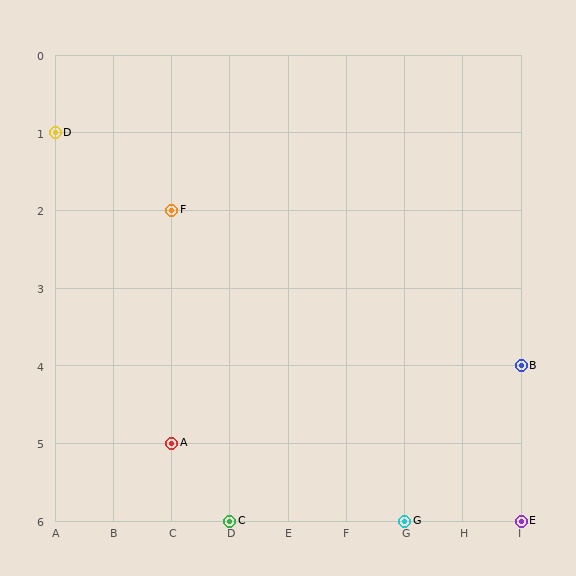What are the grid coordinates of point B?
Point B is at grid coordinates (I, 4).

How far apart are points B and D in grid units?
Points B and D are 8 columns and 3 rows apart (about 8.5 grid units diagonally).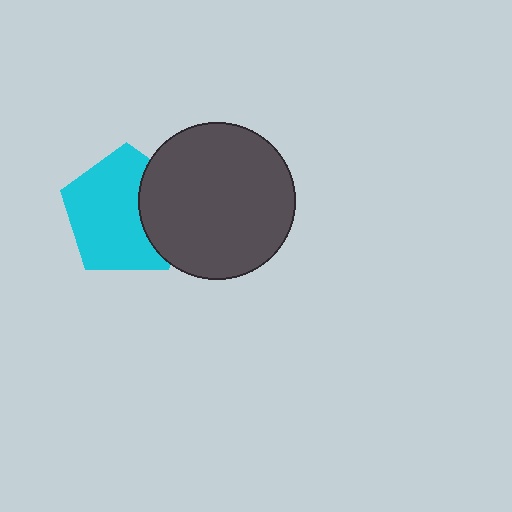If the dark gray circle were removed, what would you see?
You would see the complete cyan pentagon.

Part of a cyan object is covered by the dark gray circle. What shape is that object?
It is a pentagon.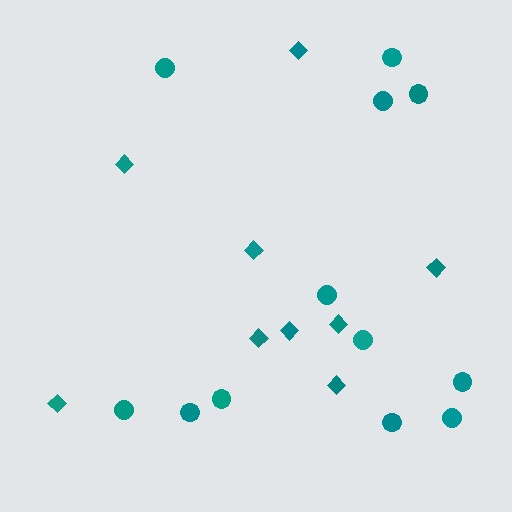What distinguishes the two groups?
There are 2 groups: one group of circles (12) and one group of diamonds (9).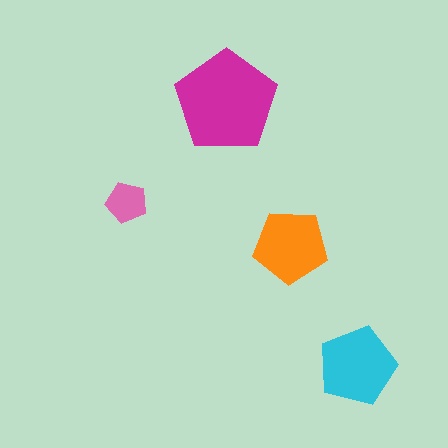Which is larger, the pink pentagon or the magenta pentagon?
The magenta one.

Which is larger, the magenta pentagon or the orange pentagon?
The magenta one.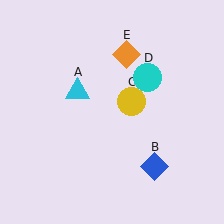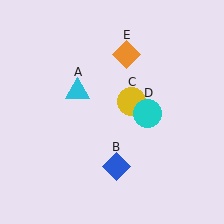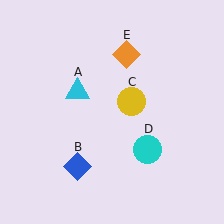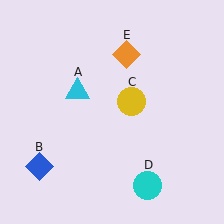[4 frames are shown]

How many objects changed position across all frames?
2 objects changed position: blue diamond (object B), cyan circle (object D).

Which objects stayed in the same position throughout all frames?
Cyan triangle (object A) and yellow circle (object C) and orange diamond (object E) remained stationary.